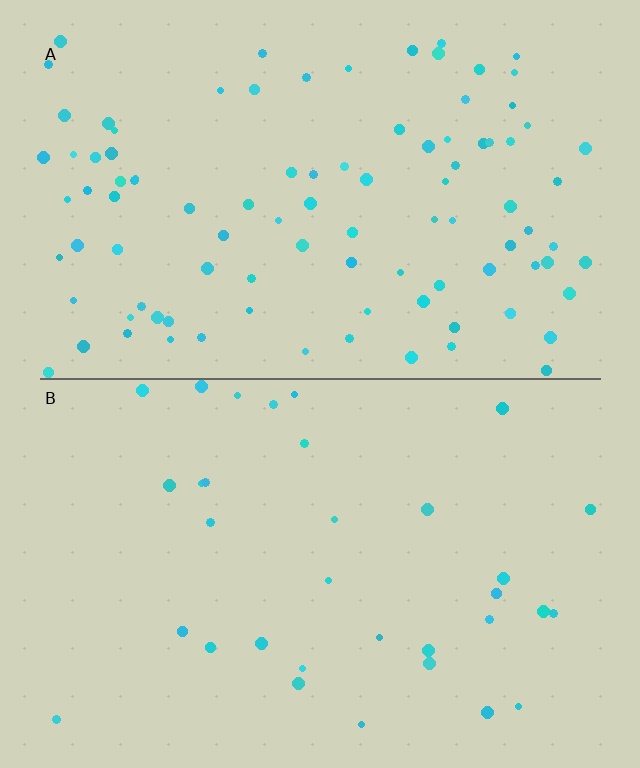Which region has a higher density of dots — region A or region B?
A (the top).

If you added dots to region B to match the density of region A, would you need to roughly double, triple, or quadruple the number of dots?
Approximately triple.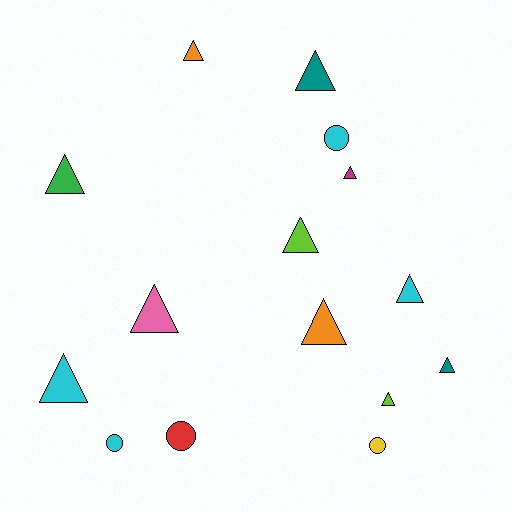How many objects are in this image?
There are 15 objects.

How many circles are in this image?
There are 4 circles.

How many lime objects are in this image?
There are 2 lime objects.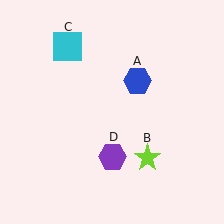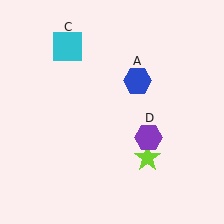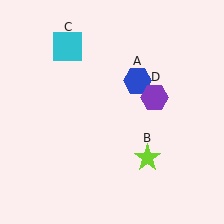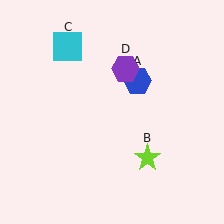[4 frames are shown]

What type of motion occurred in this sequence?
The purple hexagon (object D) rotated counterclockwise around the center of the scene.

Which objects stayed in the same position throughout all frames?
Blue hexagon (object A) and lime star (object B) and cyan square (object C) remained stationary.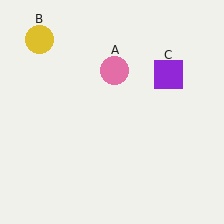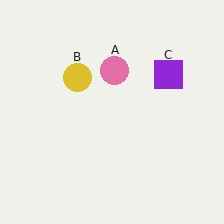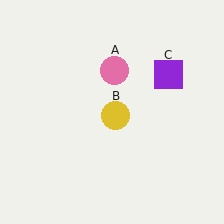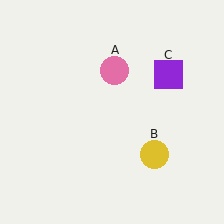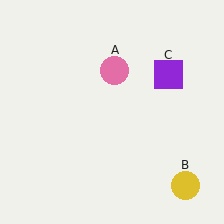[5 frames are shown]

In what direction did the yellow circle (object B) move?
The yellow circle (object B) moved down and to the right.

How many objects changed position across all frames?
1 object changed position: yellow circle (object B).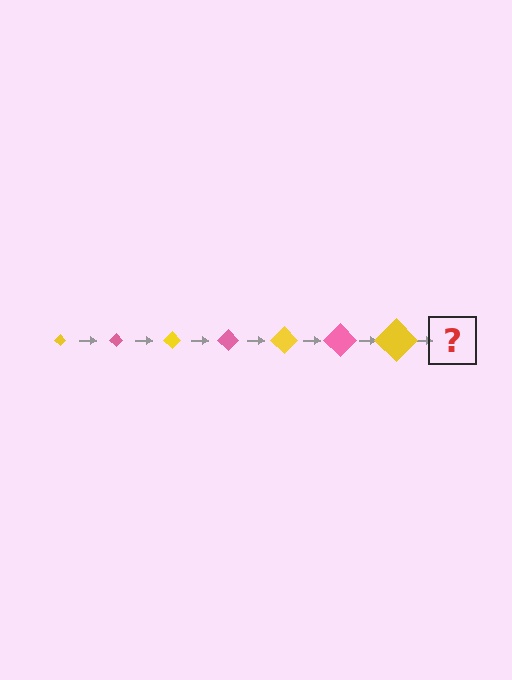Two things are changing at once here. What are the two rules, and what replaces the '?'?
The two rules are that the diamond grows larger each step and the color cycles through yellow and pink. The '?' should be a pink diamond, larger than the previous one.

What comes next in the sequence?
The next element should be a pink diamond, larger than the previous one.